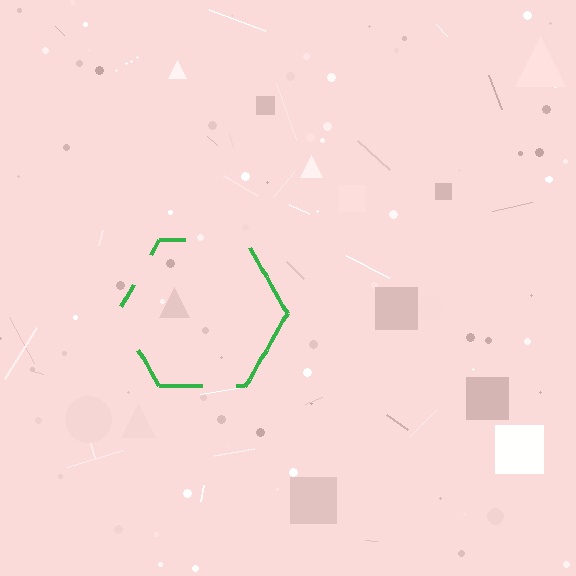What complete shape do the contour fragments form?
The contour fragments form a hexagon.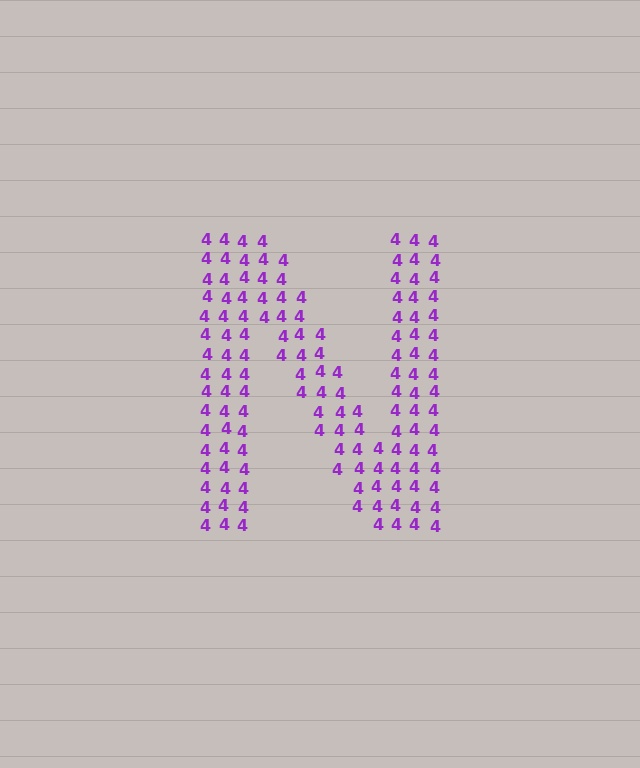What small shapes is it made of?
It is made of small digit 4's.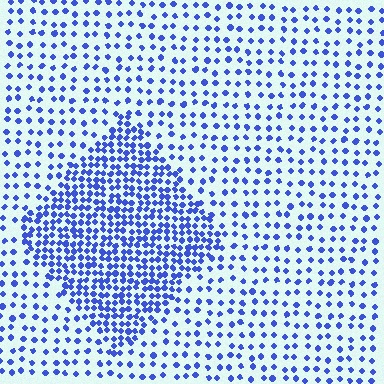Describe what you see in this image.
The image contains small blue elements arranged at two different densities. A diamond-shaped region is visible where the elements are more densely packed than the surrounding area.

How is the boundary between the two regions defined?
The boundary is defined by a change in element density (approximately 2.3x ratio). All elements are the same color, size, and shape.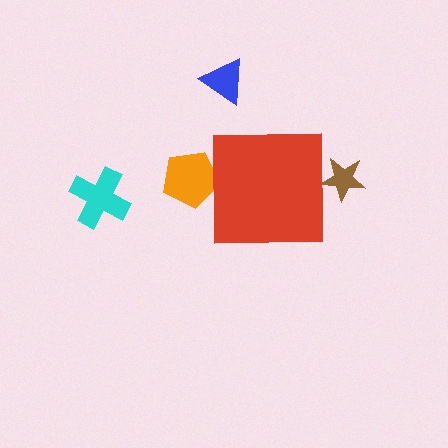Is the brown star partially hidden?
Yes, the brown star is partially hidden behind the red square.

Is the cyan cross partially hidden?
No, the cyan cross is fully visible.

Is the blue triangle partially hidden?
No, the blue triangle is fully visible.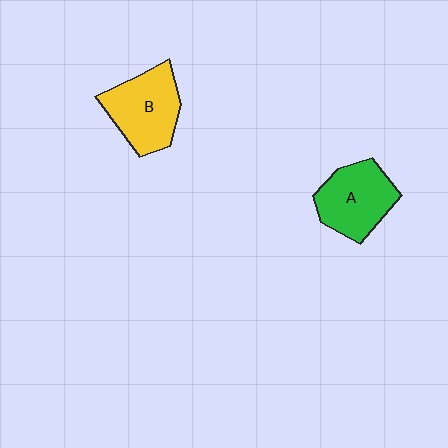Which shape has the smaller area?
Shape A (green).